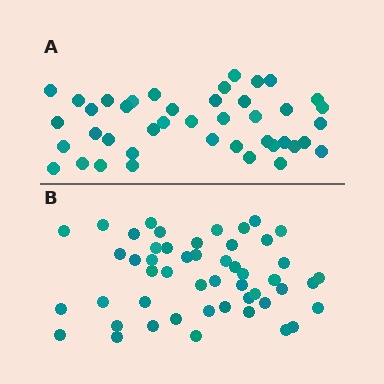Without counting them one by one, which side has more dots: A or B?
Region B (the bottom region) has more dots.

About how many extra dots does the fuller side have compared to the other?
Region B has roughly 8 or so more dots than region A.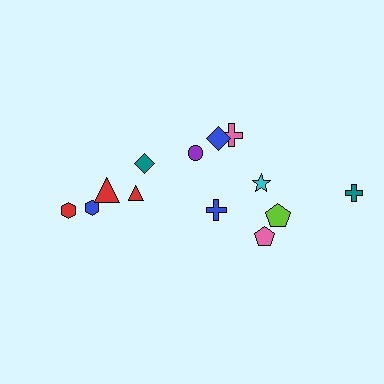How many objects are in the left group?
There are 5 objects.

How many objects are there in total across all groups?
There are 13 objects.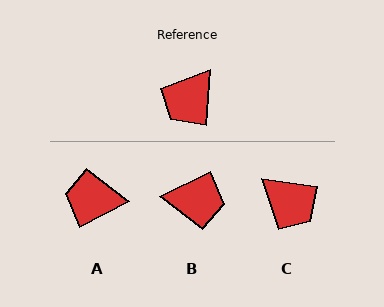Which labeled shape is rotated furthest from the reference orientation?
B, about 121 degrees away.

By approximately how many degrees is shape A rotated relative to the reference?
Approximately 58 degrees clockwise.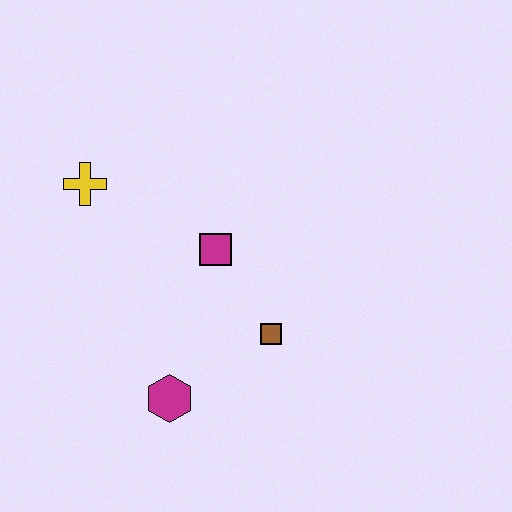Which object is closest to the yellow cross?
The magenta square is closest to the yellow cross.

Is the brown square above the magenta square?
No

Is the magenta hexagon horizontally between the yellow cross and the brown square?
Yes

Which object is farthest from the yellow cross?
The brown square is farthest from the yellow cross.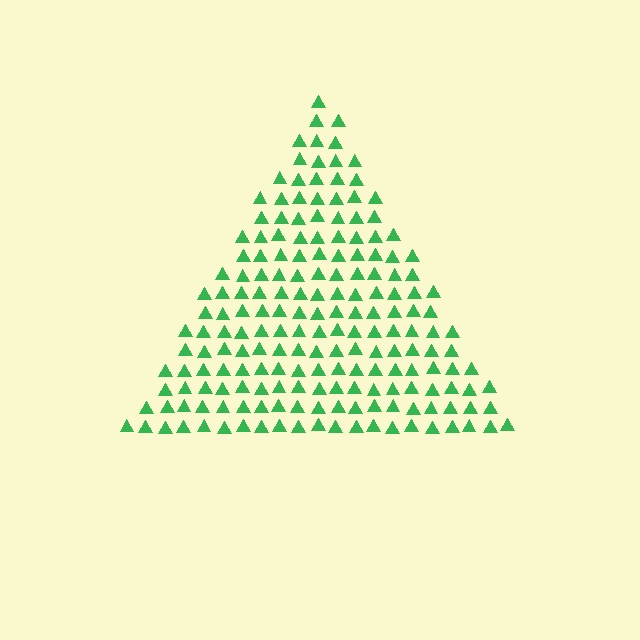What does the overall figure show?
The overall figure shows a triangle.